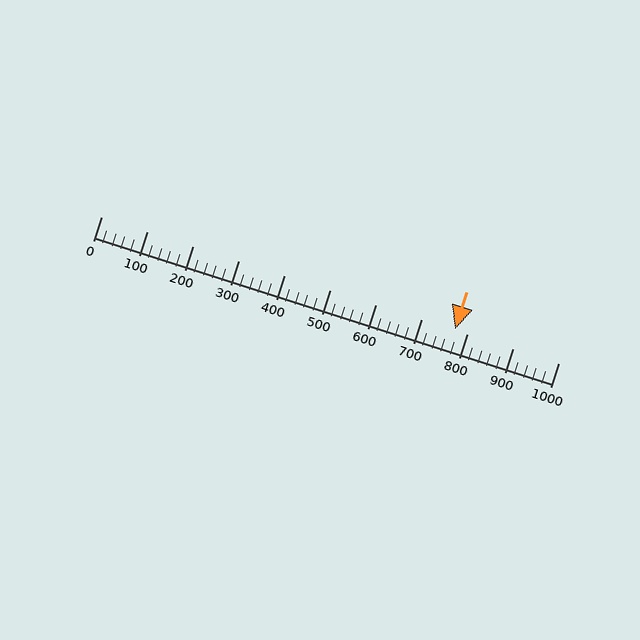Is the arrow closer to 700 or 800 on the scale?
The arrow is closer to 800.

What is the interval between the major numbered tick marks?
The major tick marks are spaced 100 units apart.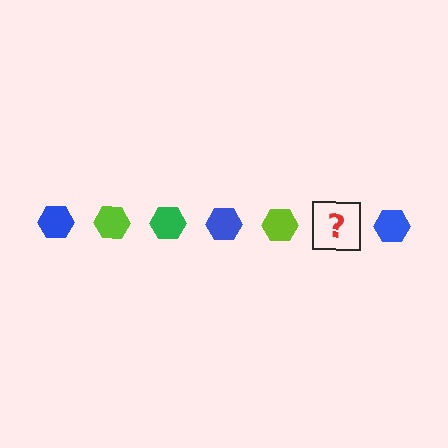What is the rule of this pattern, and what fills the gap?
The rule is that the pattern cycles through blue, lime, green hexagons. The gap should be filled with a green hexagon.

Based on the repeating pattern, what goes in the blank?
The blank should be a green hexagon.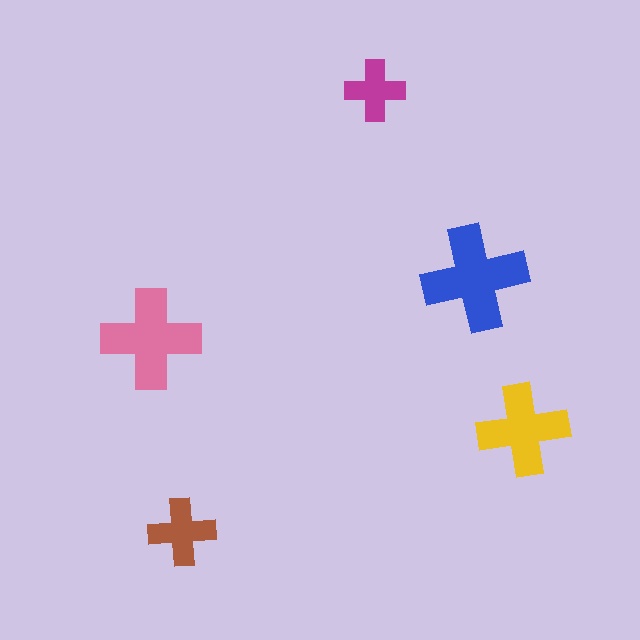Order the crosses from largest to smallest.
the blue one, the pink one, the yellow one, the brown one, the magenta one.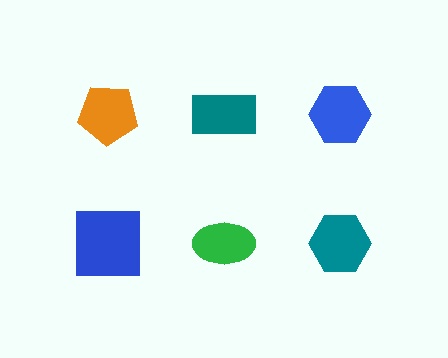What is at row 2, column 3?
A teal hexagon.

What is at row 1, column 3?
A blue hexagon.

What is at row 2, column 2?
A green ellipse.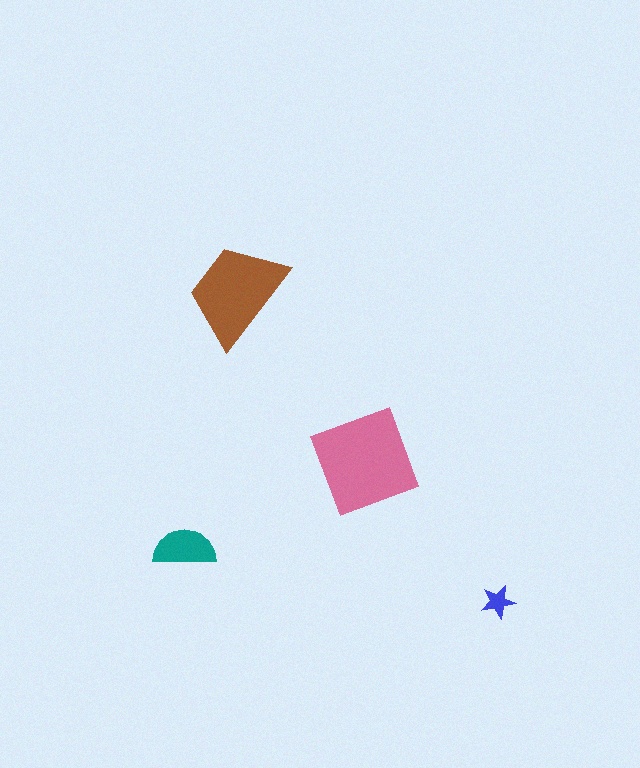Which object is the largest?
The pink square.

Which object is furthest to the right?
The blue star is rightmost.